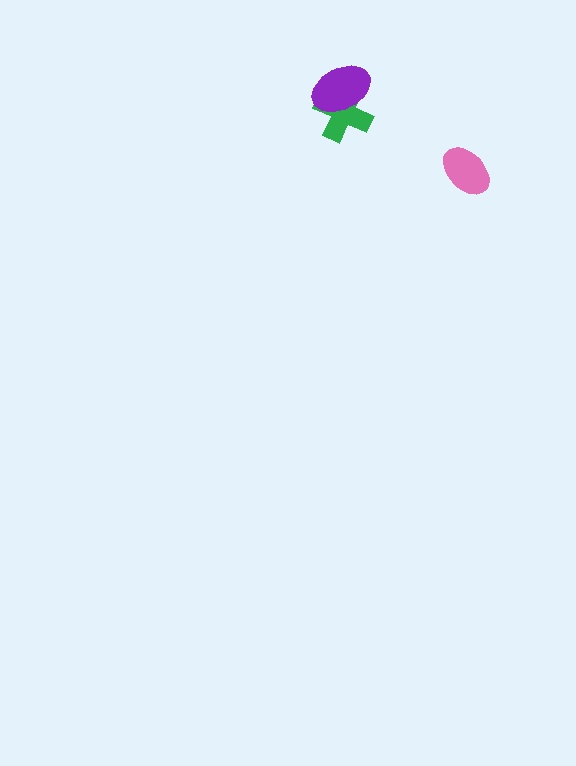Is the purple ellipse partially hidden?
No, no other shape covers it.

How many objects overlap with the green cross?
1 object overlaps with the green cross.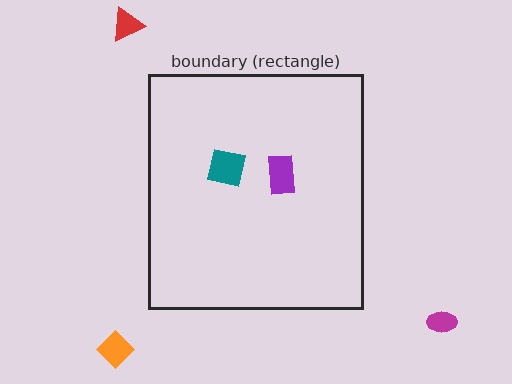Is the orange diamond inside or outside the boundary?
Outside.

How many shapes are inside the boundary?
2 inside, 3 outside.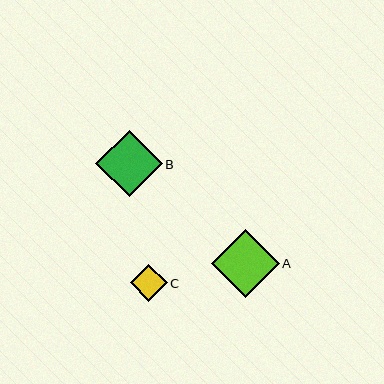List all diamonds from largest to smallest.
From largest to smallest: A, B, C.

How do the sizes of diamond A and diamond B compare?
Diamond A and diamond B are approximately the same size.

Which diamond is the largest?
Diamond A is the largest with a size of approximately 68 pixels.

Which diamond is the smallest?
Diamond C is the smallest with a size of approximately 37 pixels.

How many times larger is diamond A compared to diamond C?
Diamond A is approximately 1.9 times the size of diamond C.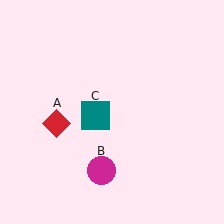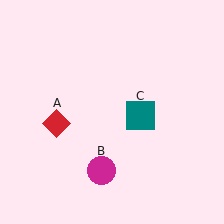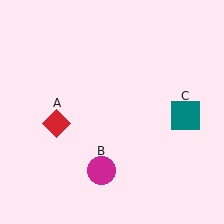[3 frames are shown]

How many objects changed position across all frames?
1 object changed position: teal square (object C).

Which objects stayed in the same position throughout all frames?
Red diamond (object A) and magenta circle (object B) remained stationary.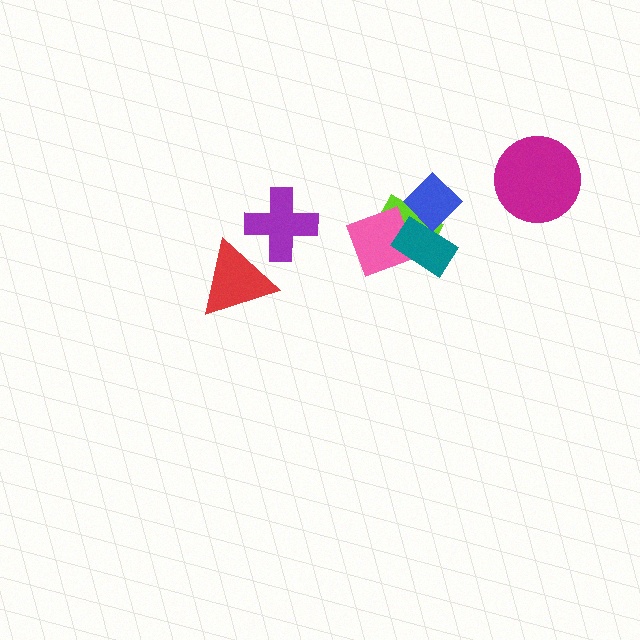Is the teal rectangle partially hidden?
Yes, it is partially covered by another shape.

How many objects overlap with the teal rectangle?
3 objects overlap with the teal rectangle.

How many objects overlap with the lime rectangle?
3 objects overlap with the lime rectangle.